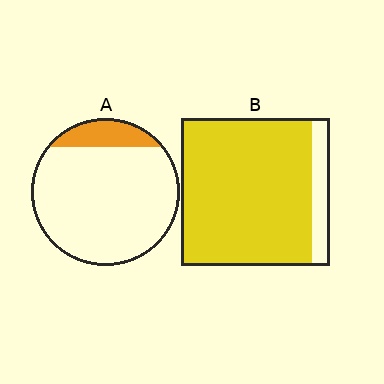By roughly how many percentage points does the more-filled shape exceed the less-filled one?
By roughly 75 percentage points (B over A).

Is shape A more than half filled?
No.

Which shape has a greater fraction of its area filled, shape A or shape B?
Shape B.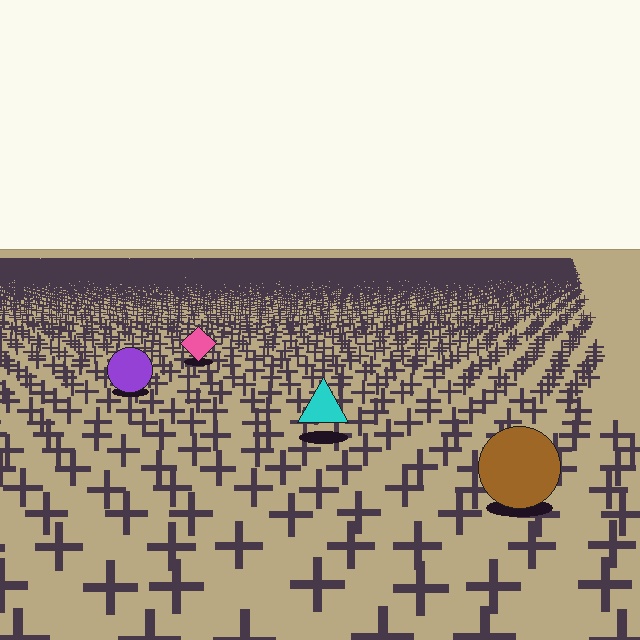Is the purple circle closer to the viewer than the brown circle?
No. The brown circle is closer — you can tell from the texture gradient: the ground texture is coarser near it.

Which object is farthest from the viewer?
The pink diamond is farthest from the viewer. It appears smaller and the ground texture around it is denser.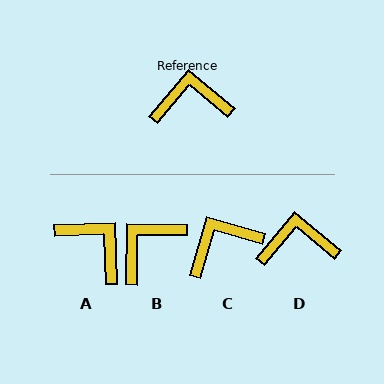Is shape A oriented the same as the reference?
No, it is off by about 48 degrees.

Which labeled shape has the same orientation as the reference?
D.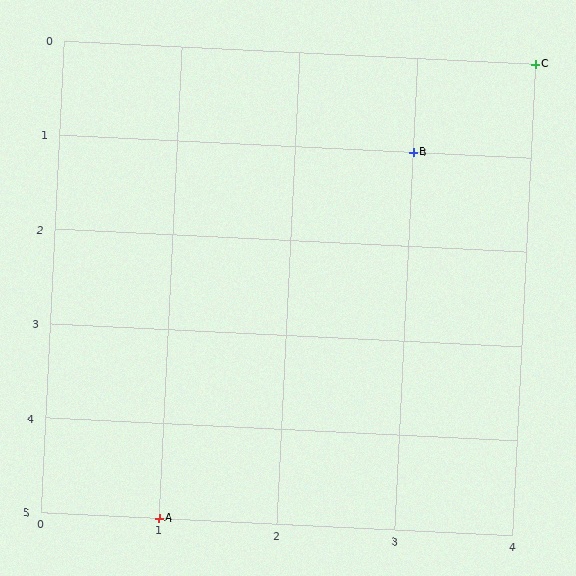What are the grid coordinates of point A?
Point A is at grid coordinates (1, 5).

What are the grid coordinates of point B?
Point B is at grid coordinates (3, 1).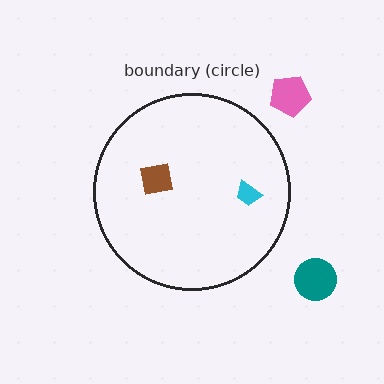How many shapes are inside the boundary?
2 inside, 2 outside.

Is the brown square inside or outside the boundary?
Inside.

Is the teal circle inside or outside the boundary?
Outside.